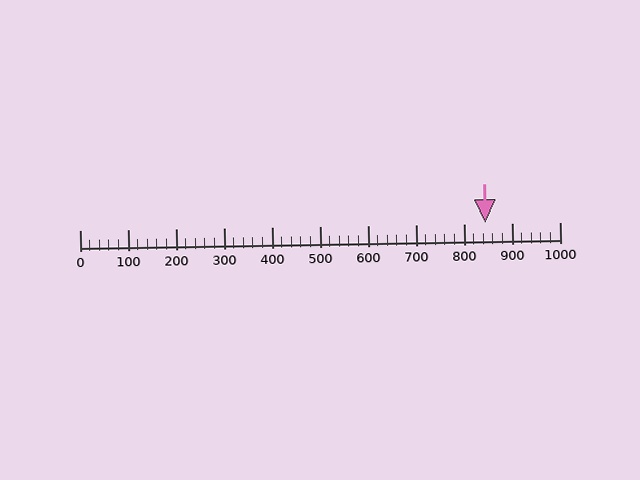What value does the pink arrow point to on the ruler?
The pink arrow points to approximately 844.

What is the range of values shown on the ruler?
The ruler shows values from 0 to 1000.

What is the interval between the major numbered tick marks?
The major tick marks are spaced 100 units apart.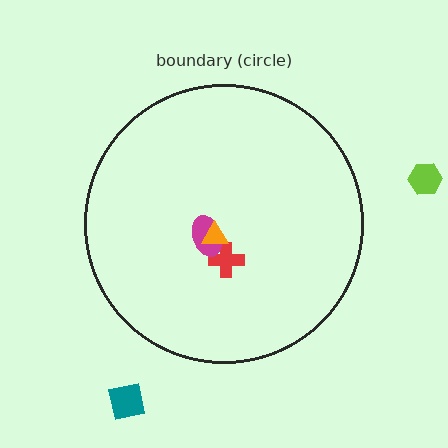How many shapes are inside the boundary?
3 inside, 2 outside.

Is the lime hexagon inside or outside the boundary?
Outside.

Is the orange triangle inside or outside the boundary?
Inside.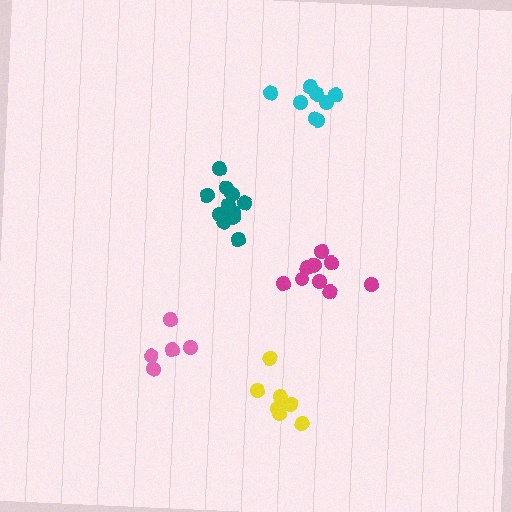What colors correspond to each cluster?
The clusters are colored: yellow, magenta, pink, cyan, teal.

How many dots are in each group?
Group 1: 8 dots, Group 2: 9 dots, Group 3: 5 dots, Group 4: 8 dots, Group 5: 11 dots (41 total).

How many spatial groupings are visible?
There are 5 spatial groupings.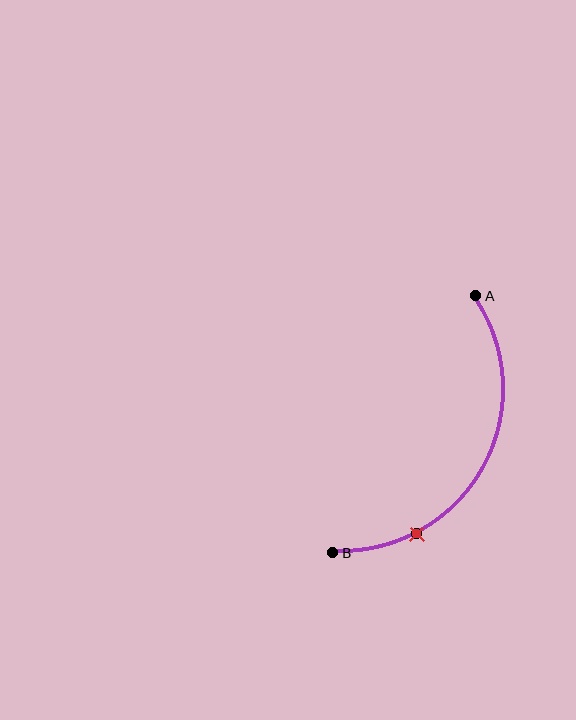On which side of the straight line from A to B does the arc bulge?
The arc bulges to the right of the straight line connecting A and B.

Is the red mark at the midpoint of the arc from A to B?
No. The red mark lies on the arc but is closer to endpoint B. The arc midpoint would be at the point on the curve equidistant along the arc from both A and B.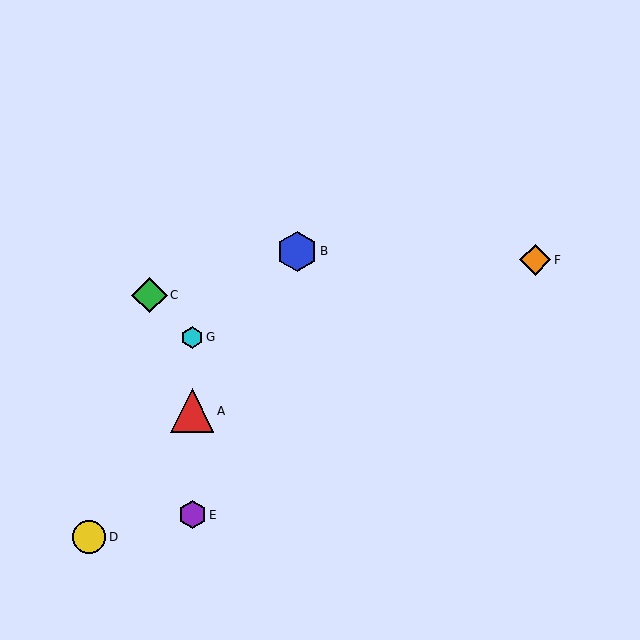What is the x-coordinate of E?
Object E is at x≈192.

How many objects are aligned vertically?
3 objects (A, E, G) are aligned vertically.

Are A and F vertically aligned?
No, A is at x≈192 and F is at x≈535.